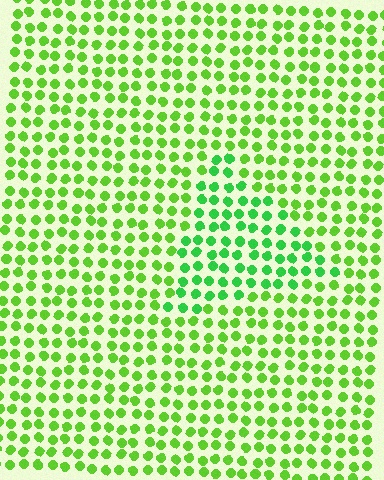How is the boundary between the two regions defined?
The boundary is defined purely by a slight shift in hue (about 26 degrees). Spacing, size, and orientation are identical on both sides.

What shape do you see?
I see a triangle.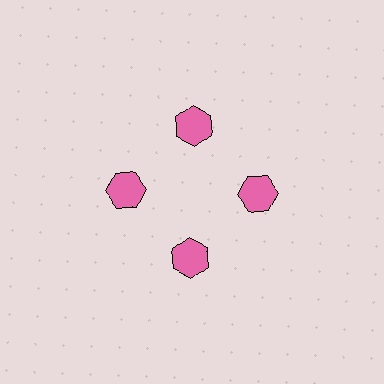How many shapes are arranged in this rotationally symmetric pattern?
There are 4 shapes, arranged in 4 groups of 1.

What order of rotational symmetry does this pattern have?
This pattern has 4-fold rotational symmetry.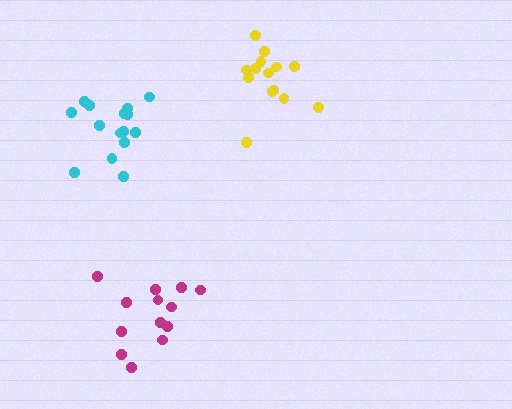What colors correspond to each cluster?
The clusters are colored: magenta, yellow, cyan.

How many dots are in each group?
Group 1: 13 dots, Group 2: 14 dots, Group 3: 15 dots (42 total).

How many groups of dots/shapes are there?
There are 3 groups.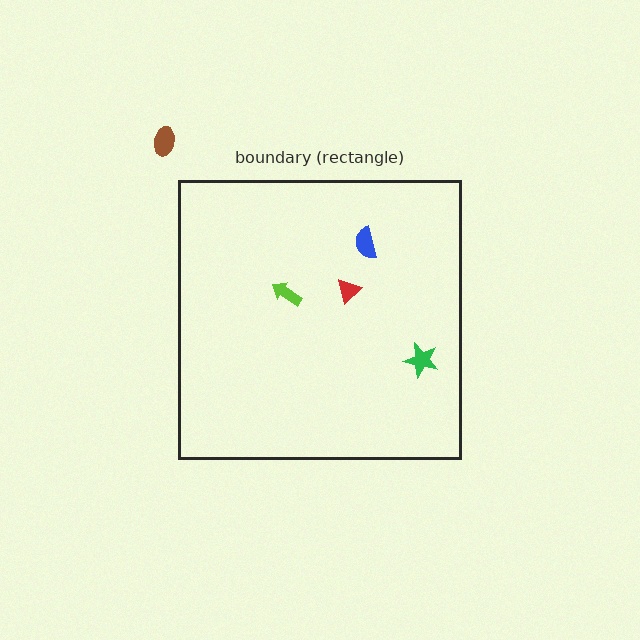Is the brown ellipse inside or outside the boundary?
Outside.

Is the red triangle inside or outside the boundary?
Inside.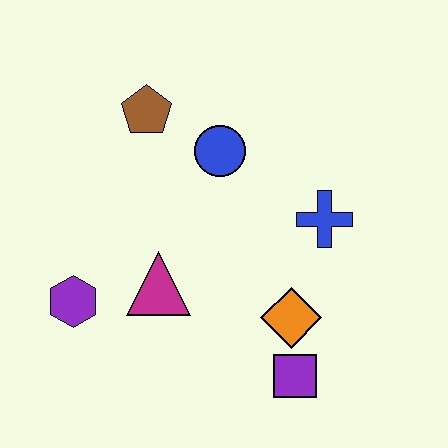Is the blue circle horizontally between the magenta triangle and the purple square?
Yes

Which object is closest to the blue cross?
The orange diamond is closest to the blue cross.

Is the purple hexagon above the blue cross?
No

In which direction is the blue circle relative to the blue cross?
The blue circle is to the left of the blue cross.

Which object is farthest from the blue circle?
The purple square is farthest from the blue circle.